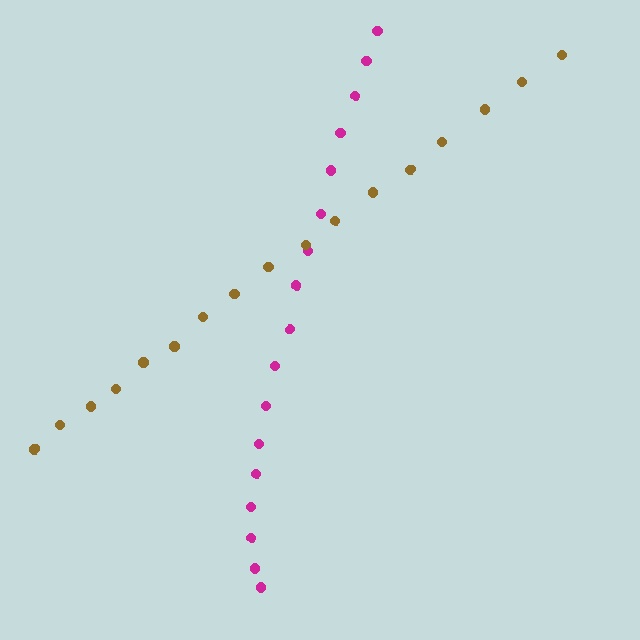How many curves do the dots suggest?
There are 2 distinct paths.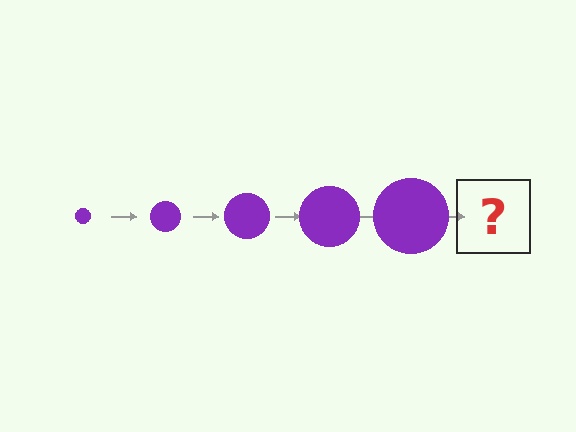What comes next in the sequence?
The next element should be a purple circle, larger than the previous one.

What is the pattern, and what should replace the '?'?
The pattern is that the circle gets progressively larger each step. The '?' should be a purple circle, larger than the previous one.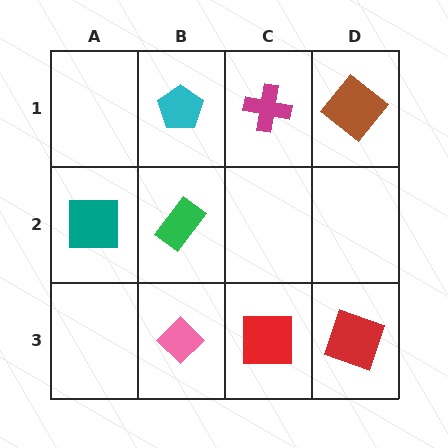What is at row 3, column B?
A pink diamond.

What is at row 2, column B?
A green rectangle.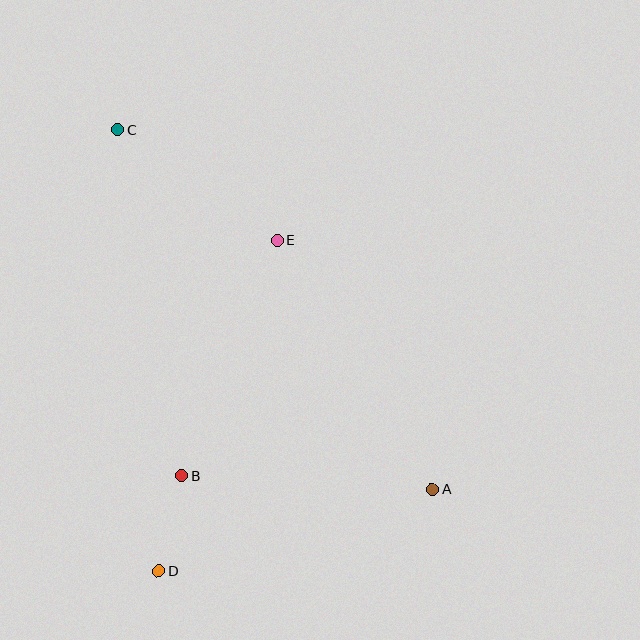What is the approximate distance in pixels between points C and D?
The distance between C and D is approximately 443 pixels.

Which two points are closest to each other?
Points B and D are closest to each other.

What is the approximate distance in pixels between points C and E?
The distance between C and E is approximately 194 pixels.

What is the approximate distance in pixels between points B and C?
The distance between B and C is approximately 352 pixels.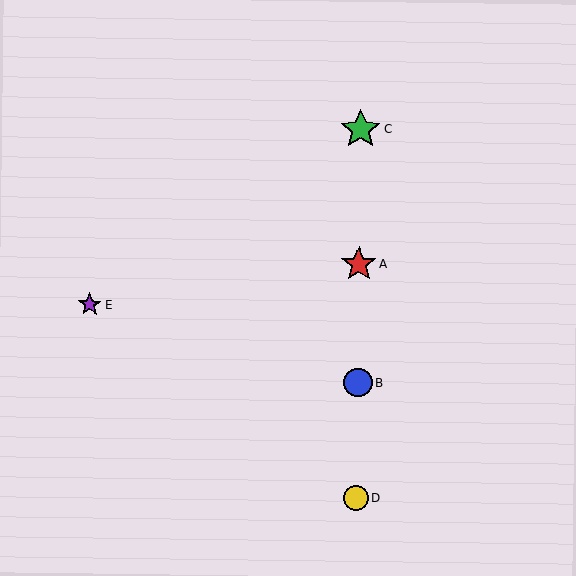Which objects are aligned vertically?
Objects A, B, C, D are aligned vertically.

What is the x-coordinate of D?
Object D is at x≈356.